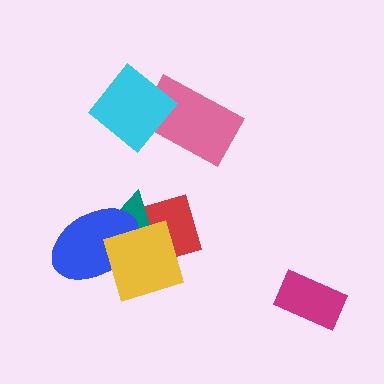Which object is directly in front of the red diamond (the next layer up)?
The teal triangle is directly in front of the red diamond.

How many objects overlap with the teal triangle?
3 objects overlap with the teal triangle.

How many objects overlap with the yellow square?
3 objects overlap with the yellow square.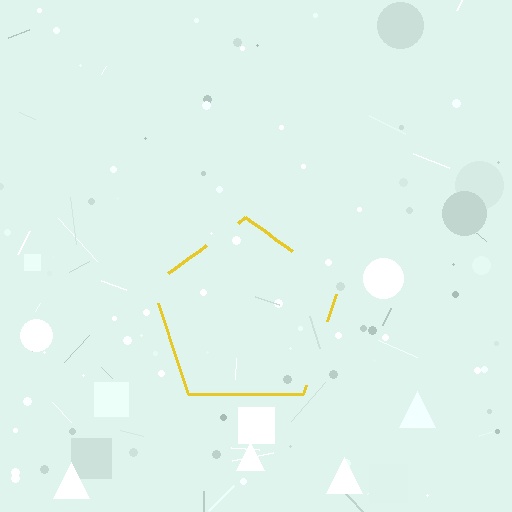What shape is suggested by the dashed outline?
The dashed outline suggests a pentagon.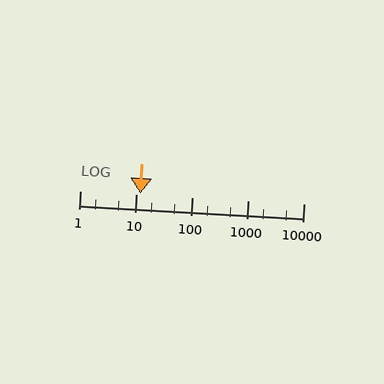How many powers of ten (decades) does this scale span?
The scale spans 4 decades, from 1 to 10000.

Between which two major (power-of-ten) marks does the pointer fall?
The pointer is between 10 and 100.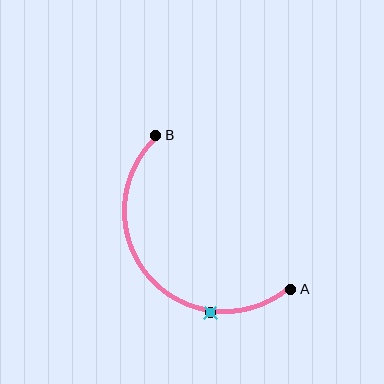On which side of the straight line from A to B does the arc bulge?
The arc bulges below and to the left of the straight line connecting A and B.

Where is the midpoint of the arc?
The arc midpoint is the point on the curve farthest from the straight line joining A and B. It sits below and to the left of that line.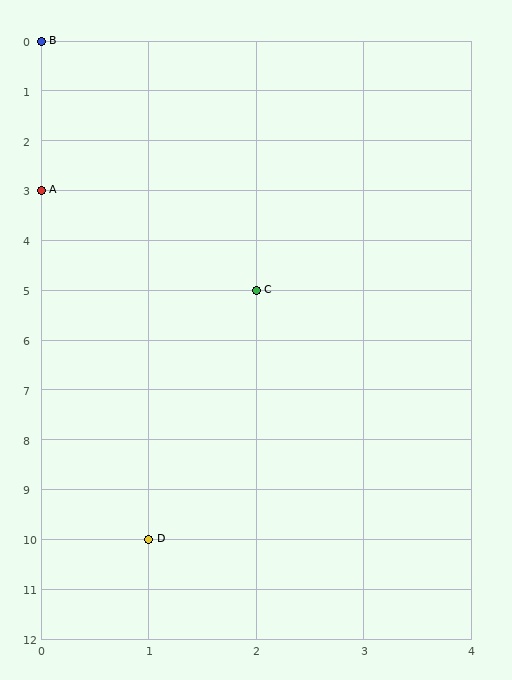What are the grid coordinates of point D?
Point D is at grid coordinates (1, 10).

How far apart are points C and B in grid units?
Points C and B are 2 columns and 5 rows apart (about 5.4 grid units diagonally).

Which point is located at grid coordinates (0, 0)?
Point B is at (0, 0).